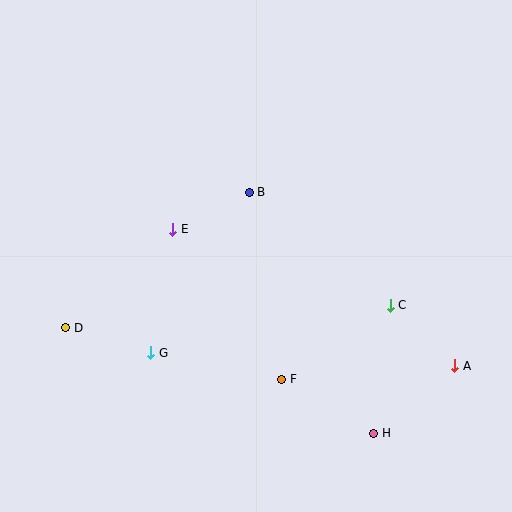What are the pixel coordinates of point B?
Point B is at (249, 192).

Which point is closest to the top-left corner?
Point E is closest to the top-left corner.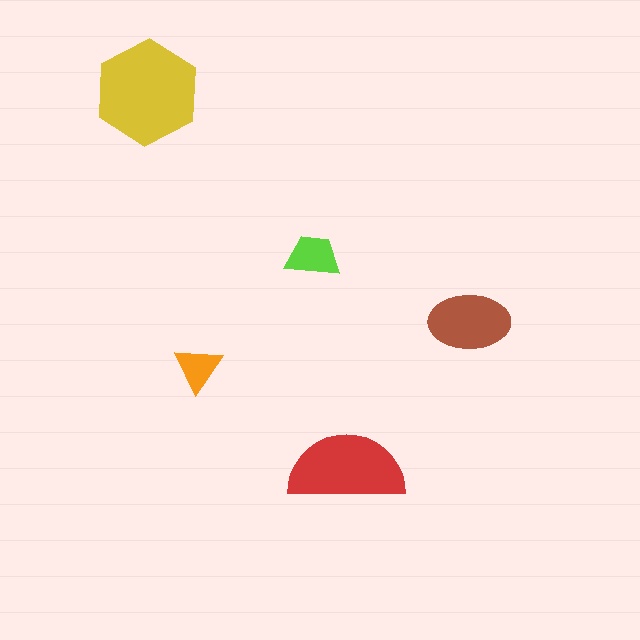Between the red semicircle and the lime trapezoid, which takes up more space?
The red semicircle.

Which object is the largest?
The yellow hexagon.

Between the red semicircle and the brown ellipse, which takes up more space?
The red semicircle.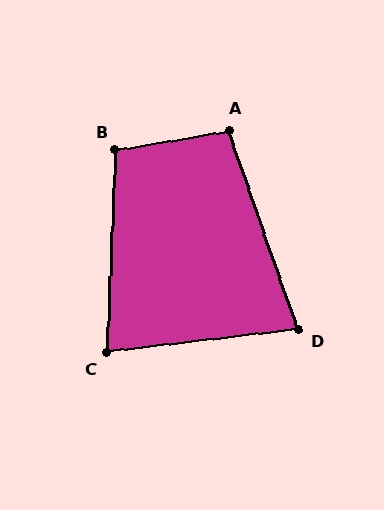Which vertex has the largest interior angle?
B, at approximately 102 degrees.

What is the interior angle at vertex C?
Approximately 81 degrees (acute).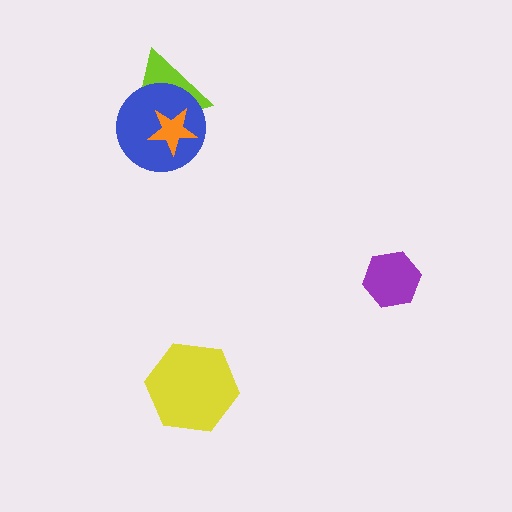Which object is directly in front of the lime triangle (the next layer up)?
The blue circle is directly in front of the lime triangle.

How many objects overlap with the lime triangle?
2 objects overlap with the lime triangle.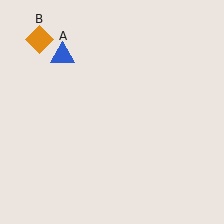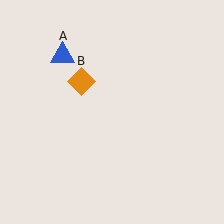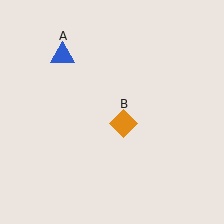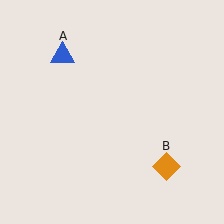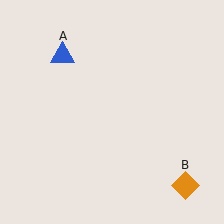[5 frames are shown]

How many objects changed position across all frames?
1 object changed position: orange diamond (object B).